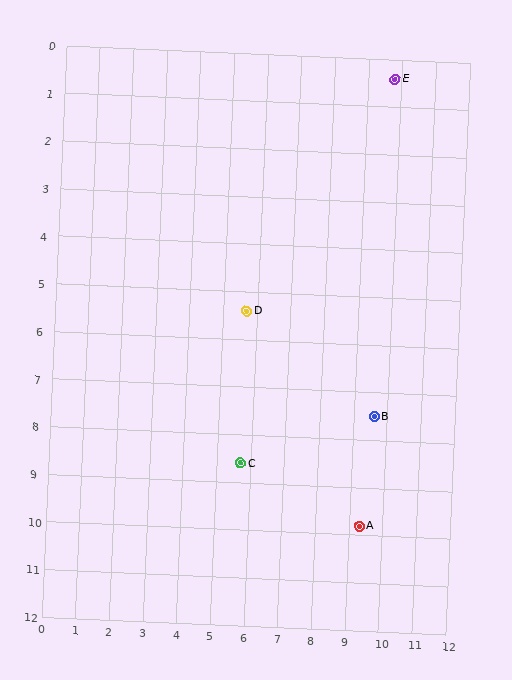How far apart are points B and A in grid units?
Points B and A are about 2.3 grid units apart.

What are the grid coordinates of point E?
Point E is at approximately (9.8, 0.4).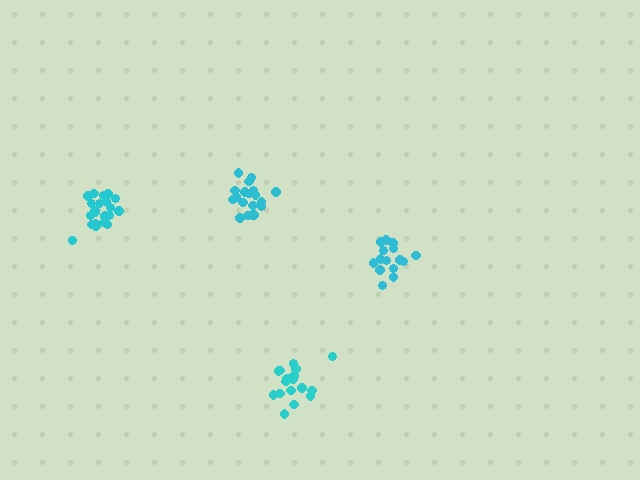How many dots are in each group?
Group 1: 21 dots, Group 2: 17 dots, Group 3: 19 dots, Group 4: 16 dots (73 total).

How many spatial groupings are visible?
There are 4 spatial groupings.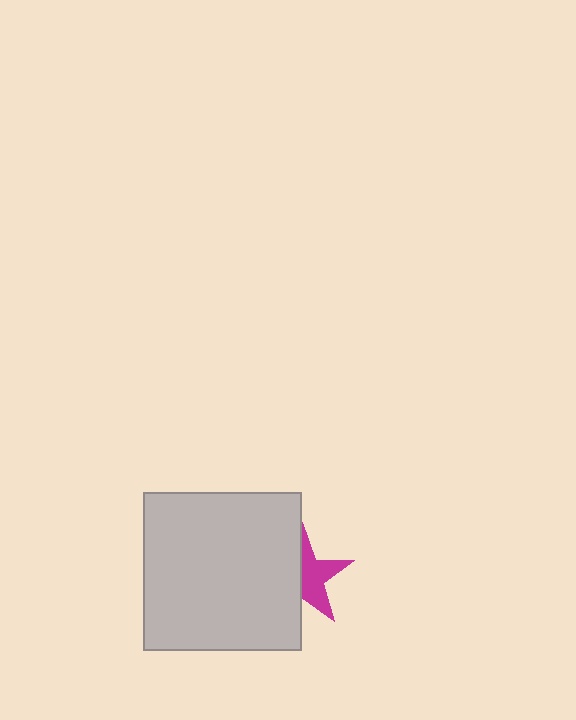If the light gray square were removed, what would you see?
You would see the complete magenta star.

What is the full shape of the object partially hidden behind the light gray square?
The partially hidden object is a magenta star.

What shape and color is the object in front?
The object in front is a light gray square.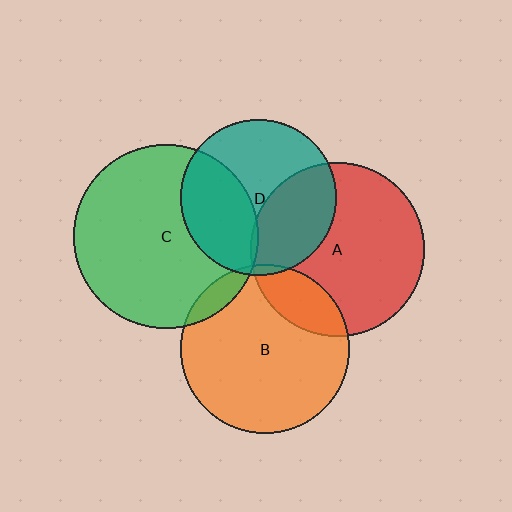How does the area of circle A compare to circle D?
Approximately 1.2 times.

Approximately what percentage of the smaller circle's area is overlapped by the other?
Approximately 35%.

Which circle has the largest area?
Circle C (green).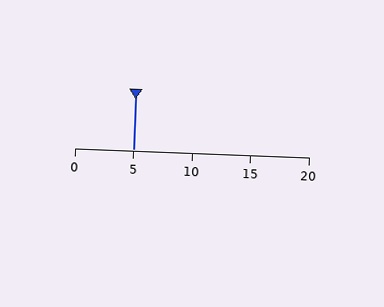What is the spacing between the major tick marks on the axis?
The major ticks are spaced 5 apart.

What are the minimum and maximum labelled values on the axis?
The axis runs from 0 to 20.